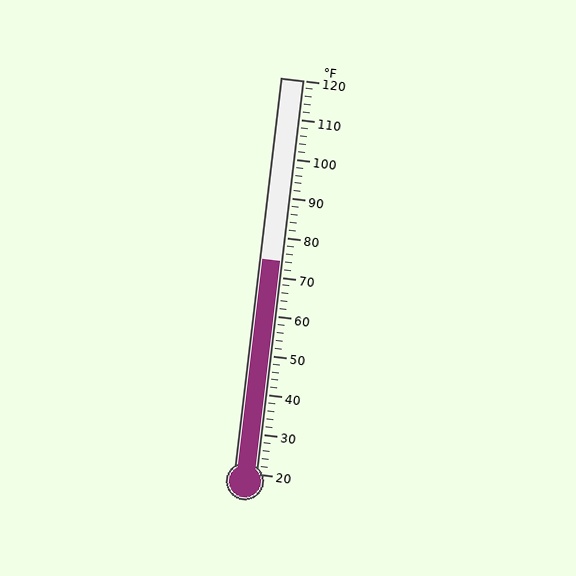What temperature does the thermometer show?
The thermometer shows approximately 74°F.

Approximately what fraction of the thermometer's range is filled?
The thermometer is filled to approximately 55% of its range.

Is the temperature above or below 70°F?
The temperature is above 70°F.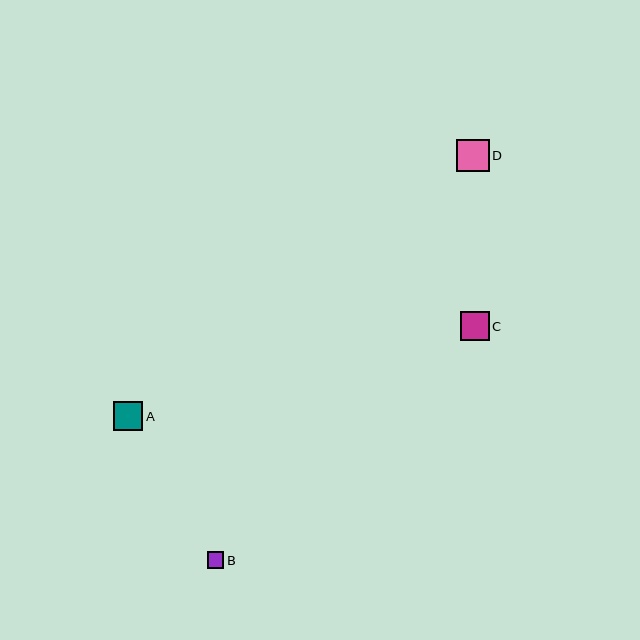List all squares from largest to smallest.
From largest to smallest: D, A, C, B.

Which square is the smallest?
Square B is the smallest with a size of approximately 17 pixels.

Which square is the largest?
Square D is the largest with a size of approximately 33 pixels.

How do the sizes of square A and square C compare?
Square A and square C are approximately the same size.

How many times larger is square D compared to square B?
Square D is approximately 2.0 times the size of square B.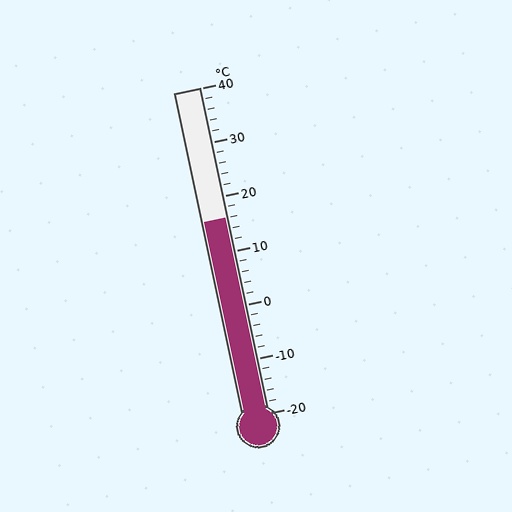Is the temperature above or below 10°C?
The temperature is above 10°C.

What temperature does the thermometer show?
The thermometer shows approximately 16°C.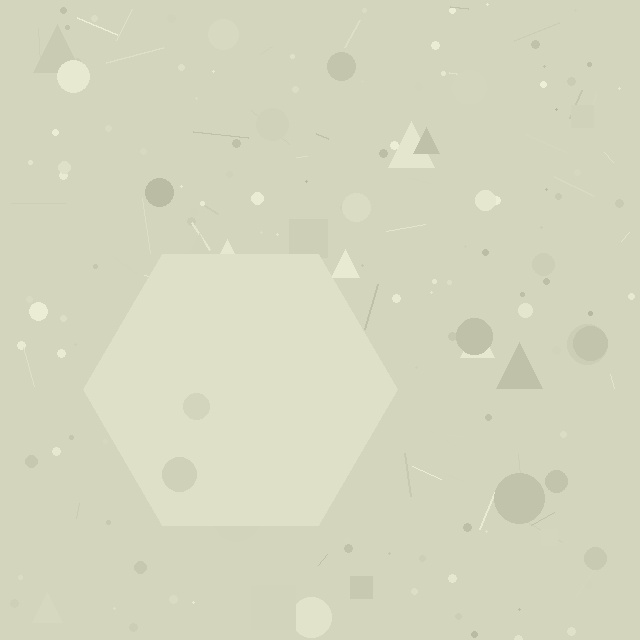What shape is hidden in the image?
A hexagon is hidden in the image.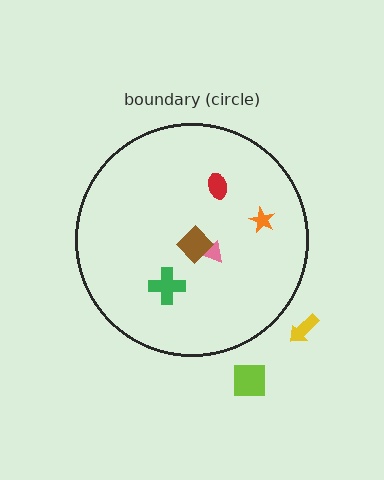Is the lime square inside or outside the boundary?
Outside.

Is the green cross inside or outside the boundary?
Inside.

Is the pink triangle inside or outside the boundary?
Inside.